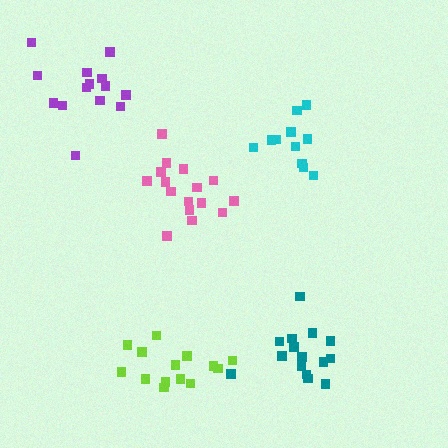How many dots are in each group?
Group 1: 14 dots, Group 2: 15 dots, Group 3: 11 dots, Group 4: 16 dots, Group 5: 15 dots (71 total).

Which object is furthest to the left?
The purple cluster is leftmost.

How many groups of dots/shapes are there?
There are 5 groups.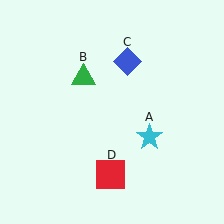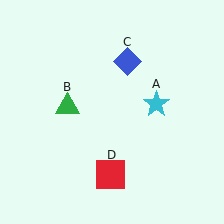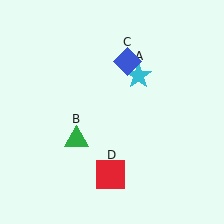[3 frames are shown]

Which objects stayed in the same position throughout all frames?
Blue diamond (object C) and red square (object D) remained stationary.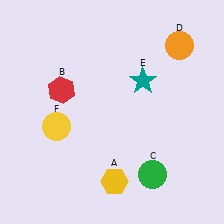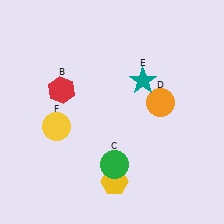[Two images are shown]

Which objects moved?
The objects that moved are: the green circle (C), the orange circle (D).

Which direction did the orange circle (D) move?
The orange circle (D) moved down.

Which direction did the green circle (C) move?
The green circle (C) moved left.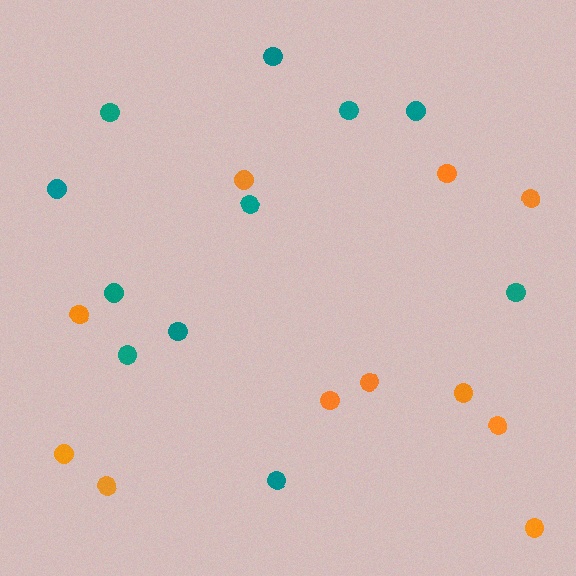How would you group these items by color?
There are 2 groups: one group of orange circles (11) and one group of teal circles (11).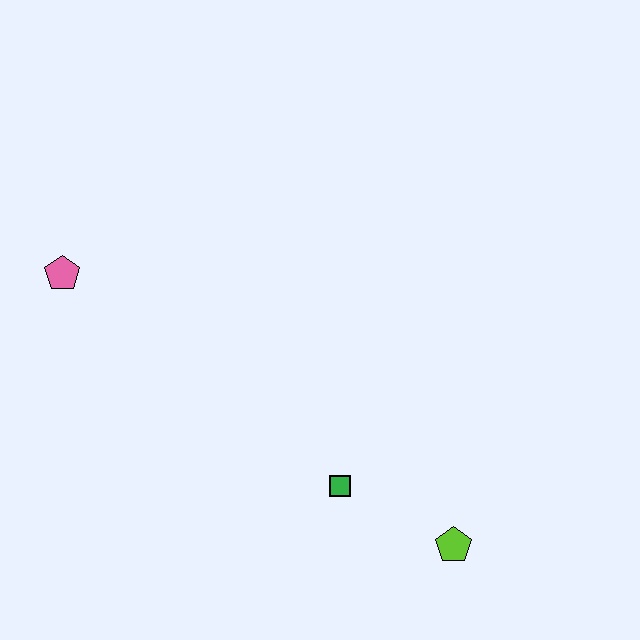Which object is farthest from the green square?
The pink pentagon is farthest from the green square.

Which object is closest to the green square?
The lime pentagon is closest to the green square.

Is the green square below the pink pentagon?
Yes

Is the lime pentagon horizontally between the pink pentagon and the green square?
No